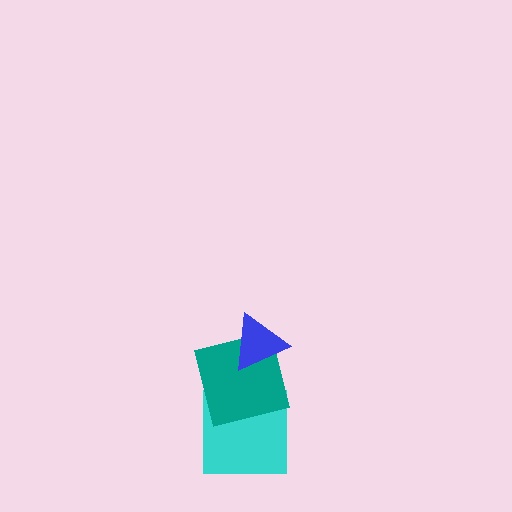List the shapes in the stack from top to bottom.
From top to bottom: the blue triangle, the teal square, the cyan square.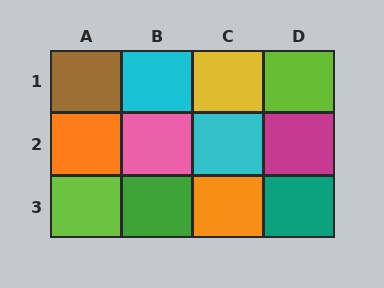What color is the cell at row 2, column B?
Pink.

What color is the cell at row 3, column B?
Green.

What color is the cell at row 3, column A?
Lime.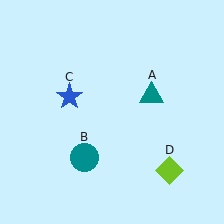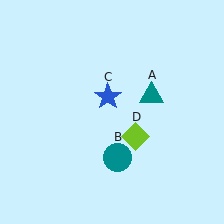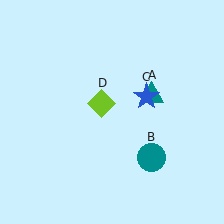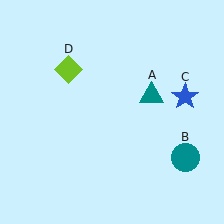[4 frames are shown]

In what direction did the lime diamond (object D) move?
The lime diamond (object D) moved up and to the left.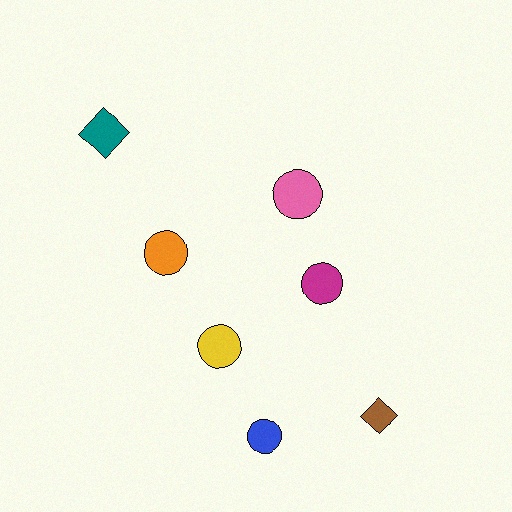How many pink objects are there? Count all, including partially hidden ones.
There is 1 pink object.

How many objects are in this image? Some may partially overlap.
There are 7 objects.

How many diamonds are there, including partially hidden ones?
There are 2 diamonds.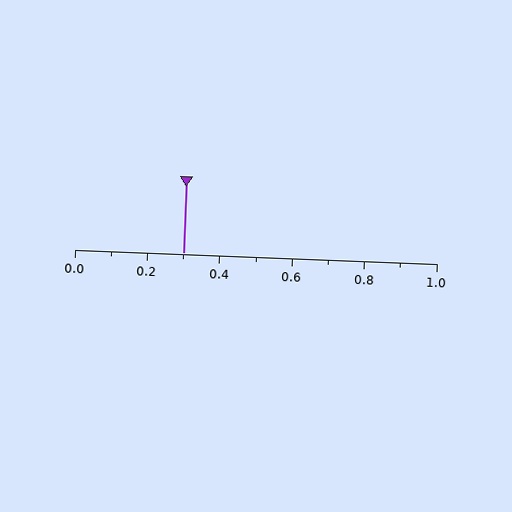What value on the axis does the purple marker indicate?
The marker indicates approximately 0.3.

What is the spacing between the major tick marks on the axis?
The major ticks are spaced 0.2 apart.